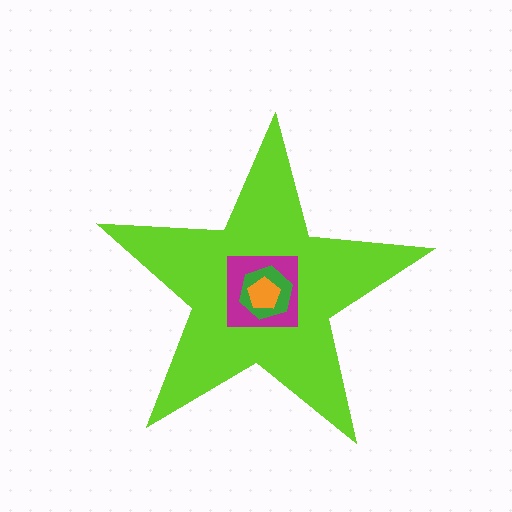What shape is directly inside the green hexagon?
The orange pentagon.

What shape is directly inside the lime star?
The magenta square.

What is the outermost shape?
The lime star.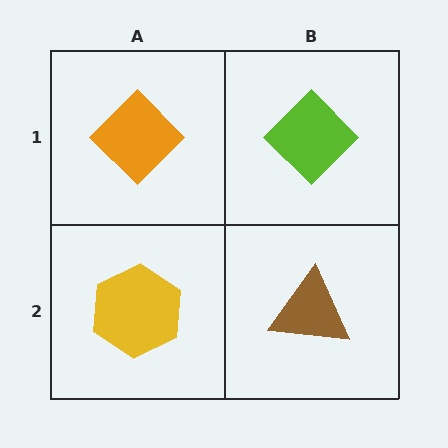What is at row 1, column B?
A lime diamond.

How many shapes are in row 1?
2 shapes.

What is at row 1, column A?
An orange diamond.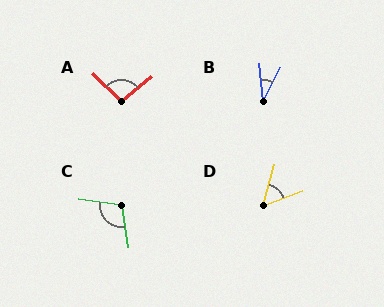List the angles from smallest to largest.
B (31°), D (54°), A (95°), C (107°).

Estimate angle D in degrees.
Approximately 54 degrees.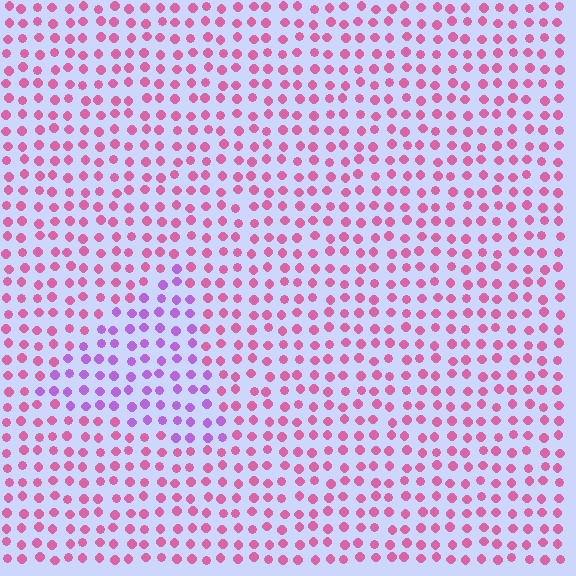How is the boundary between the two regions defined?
The boundary is defined purely by a slight shift in hue (about 43 degrees). Spacing, size, and orientation are identical on both sides.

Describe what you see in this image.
The image is filled with small pink elements in a uniform arrangement. A triangle-shaped region is visible where the elements are tinted to a slightly different hue, forming a subtle color boundary.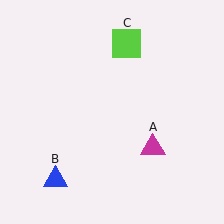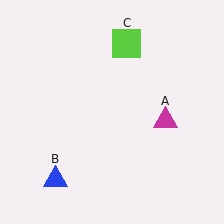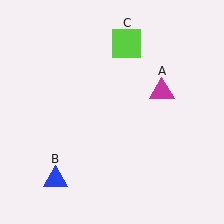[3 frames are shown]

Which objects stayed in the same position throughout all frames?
Blue triangle (object B) and lime square (object C) remained stationary.